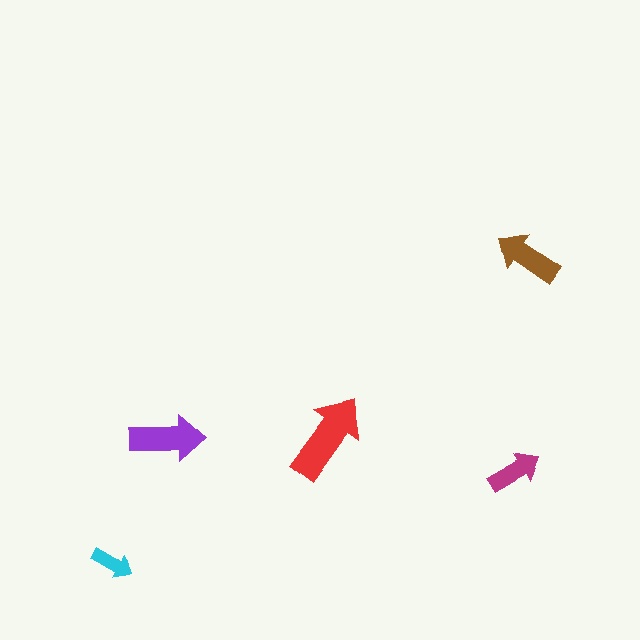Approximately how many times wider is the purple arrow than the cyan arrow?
About 2 times wider.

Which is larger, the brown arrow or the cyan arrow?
The brown one.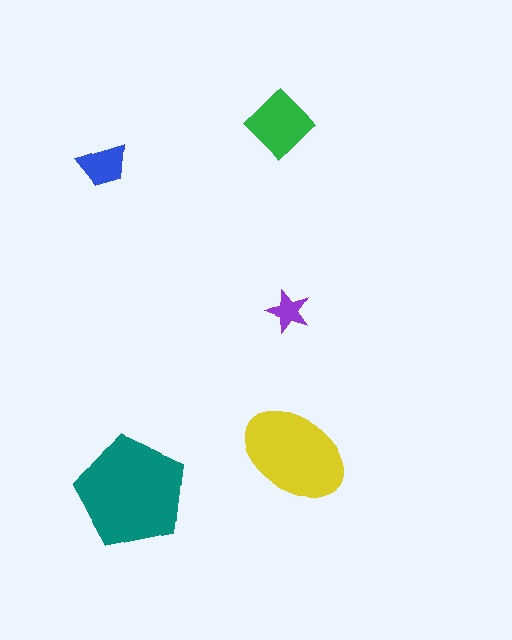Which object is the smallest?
The purple star.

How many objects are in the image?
There are 5 objects in the image.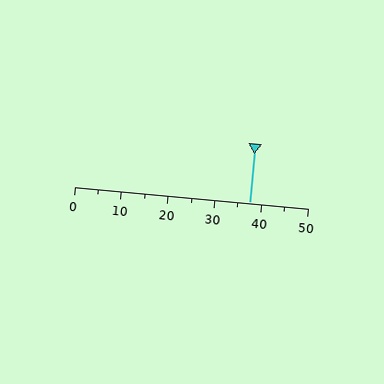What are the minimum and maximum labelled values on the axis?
The axis runs from 0 to 50.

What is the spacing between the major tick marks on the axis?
The major ticks are spaced 10 apart.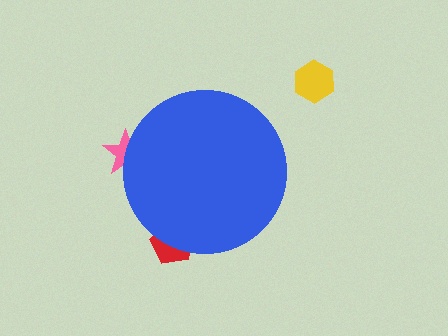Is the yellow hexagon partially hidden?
No, the yellow hexagon is fully visible.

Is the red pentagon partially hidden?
Yes, the red pentagon is partially hidden behind the blue circle.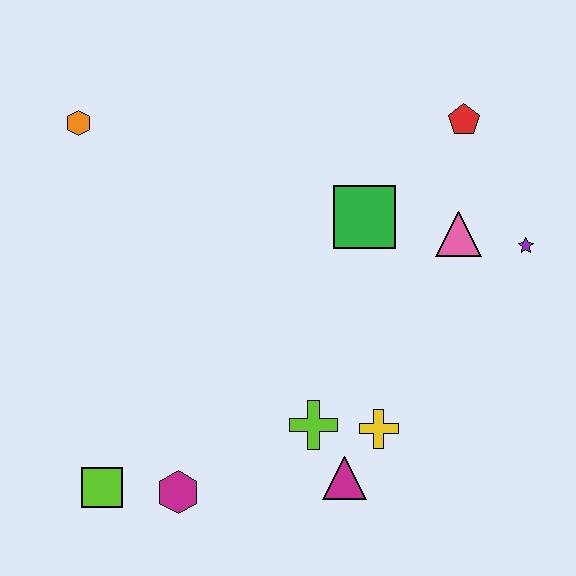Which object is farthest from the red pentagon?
The lime square is farthest from the red pentagon.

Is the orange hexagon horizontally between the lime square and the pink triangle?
No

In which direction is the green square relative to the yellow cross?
The green square is above the yellow cross.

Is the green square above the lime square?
Yes